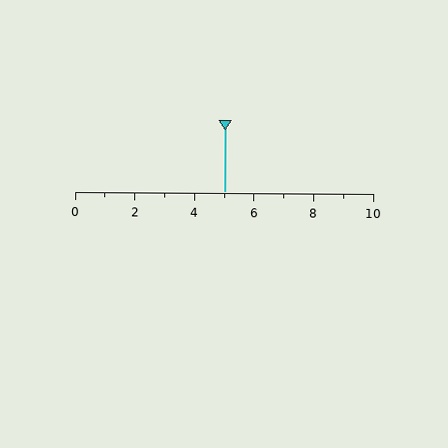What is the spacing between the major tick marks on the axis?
The major ticks are spaced 2 apart.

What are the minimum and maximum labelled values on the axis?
The axis runs from 0 to 10.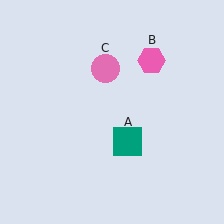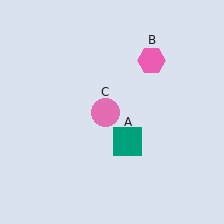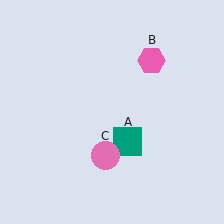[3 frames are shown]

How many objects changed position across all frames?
1 object changed position: pink circle (object C).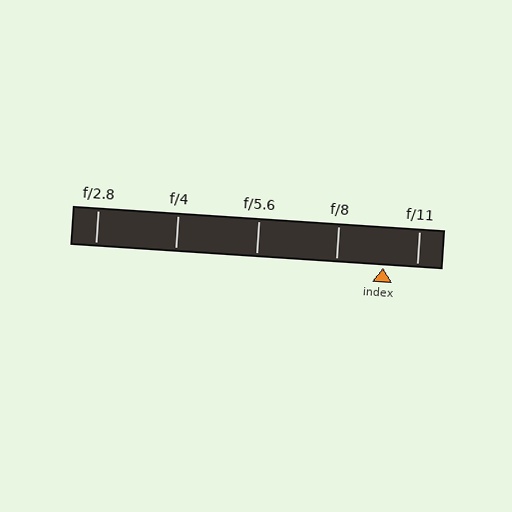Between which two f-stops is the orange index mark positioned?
The index mark is between f/8 and f/11.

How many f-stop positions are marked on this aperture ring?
There are 5 f-stop positions marked.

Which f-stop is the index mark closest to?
The index mark is closest to f/11.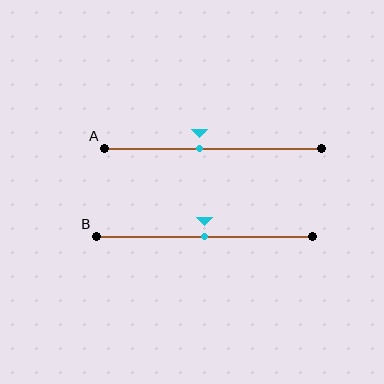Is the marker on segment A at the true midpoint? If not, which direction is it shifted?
No, the marker on segment A is shifted to the left by about 6% of the segment length.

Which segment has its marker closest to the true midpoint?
Segment B has its marker closest to the true midpoint.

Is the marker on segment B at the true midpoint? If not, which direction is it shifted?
Yes, the marker on segment B is at the true midpoint.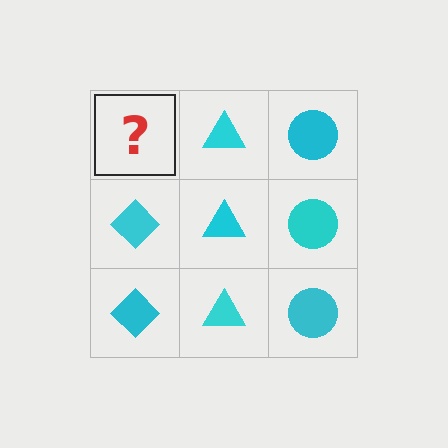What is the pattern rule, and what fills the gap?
The rule is that each column has a consistent shape. The gap should be filled with a cyan diamond.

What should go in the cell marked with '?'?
The missing cell should contain a cyan diamond.